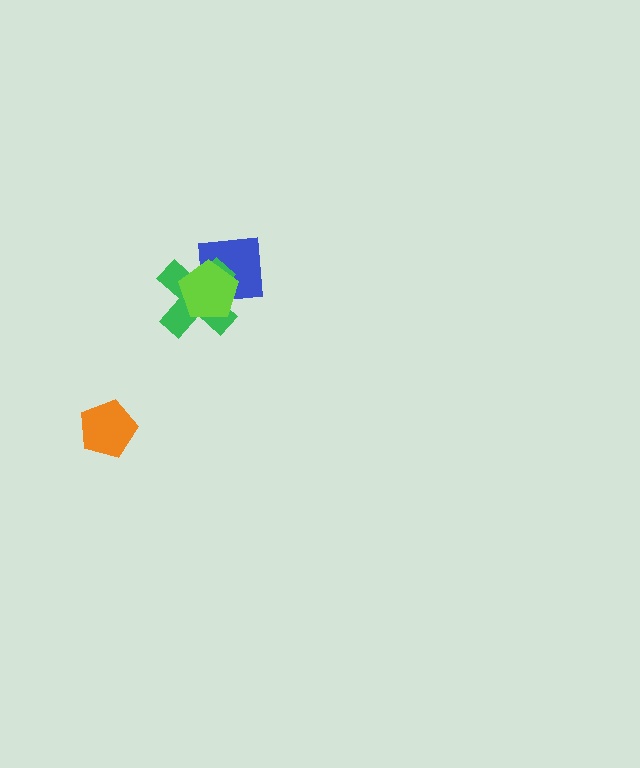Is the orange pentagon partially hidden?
No, no other shape covers it.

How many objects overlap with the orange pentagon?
0 objects overlap with the orange pentagon.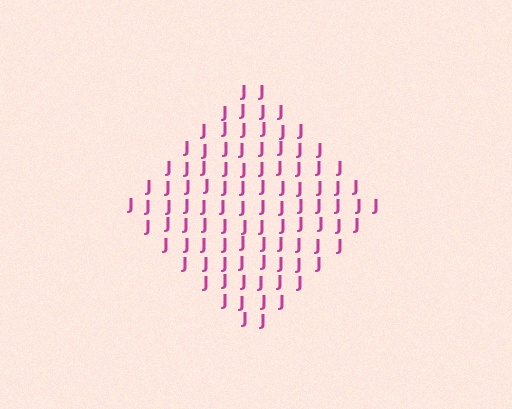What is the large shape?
The large shape is a diamond.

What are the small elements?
The small elements are letter J's.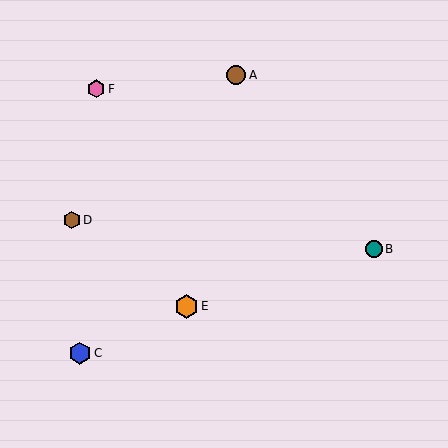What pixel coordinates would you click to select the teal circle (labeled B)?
Click at (374, 249) to select the teal circle B.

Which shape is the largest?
The orange hexagon (labeled E) is the largest.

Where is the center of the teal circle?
The center of the teal circle is at (374, 249).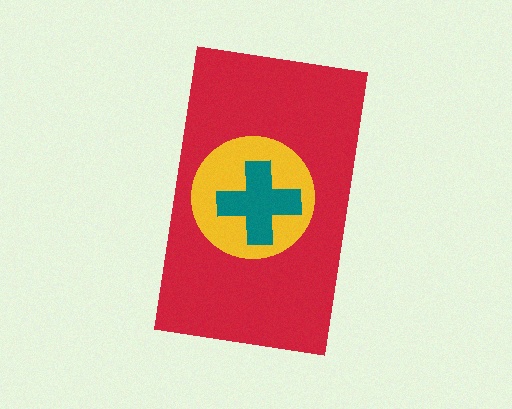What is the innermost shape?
The teal cross.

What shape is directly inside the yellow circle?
The teal cross.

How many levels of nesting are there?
3.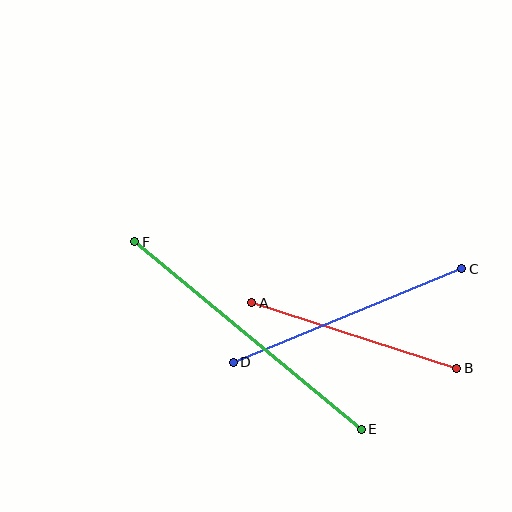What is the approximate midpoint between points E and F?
The midpoint is at approximately (248, 335) pixels.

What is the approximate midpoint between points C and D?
The midpoint is at approximately (348, 315) pixels.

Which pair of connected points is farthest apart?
Points E and F are farthest apart.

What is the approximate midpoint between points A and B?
The midpoint is at approximately (354, 335) pixels.